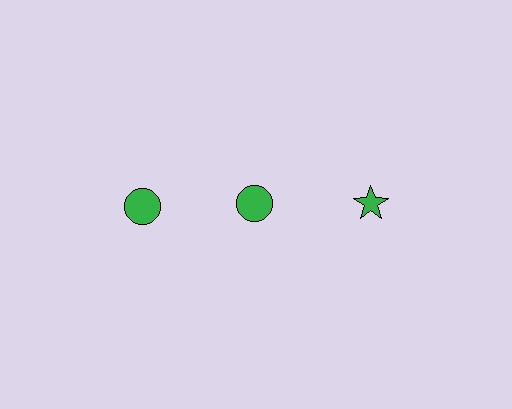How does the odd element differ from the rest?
It has a different shape: star instead of circle.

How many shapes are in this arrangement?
There are 3 shapes arranged in a grid pattern.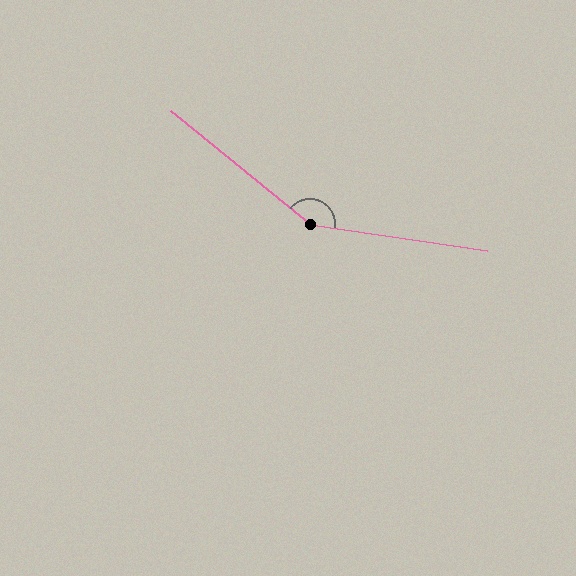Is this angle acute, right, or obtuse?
It is obtuse.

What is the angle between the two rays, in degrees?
Approximately 149 degrees.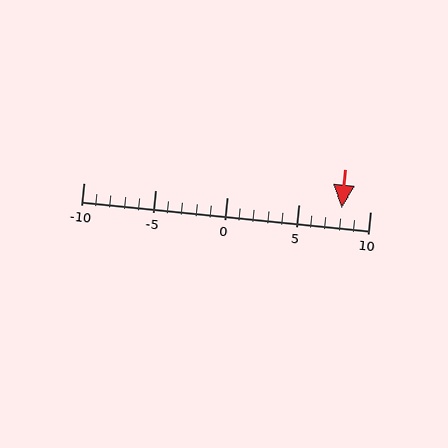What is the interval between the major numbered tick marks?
The major tick marks are spaced 5 units apart.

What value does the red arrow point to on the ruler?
The red arrow points to approximately 8.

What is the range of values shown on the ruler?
The ruler shows values from -10 to 10.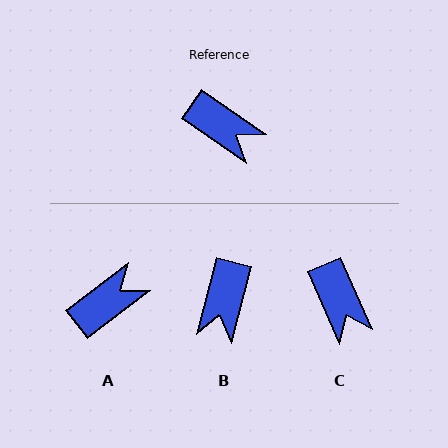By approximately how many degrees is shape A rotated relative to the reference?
Approximately 72 degrees counter-clockwise.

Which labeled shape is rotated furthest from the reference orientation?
A, about 72 degrees away.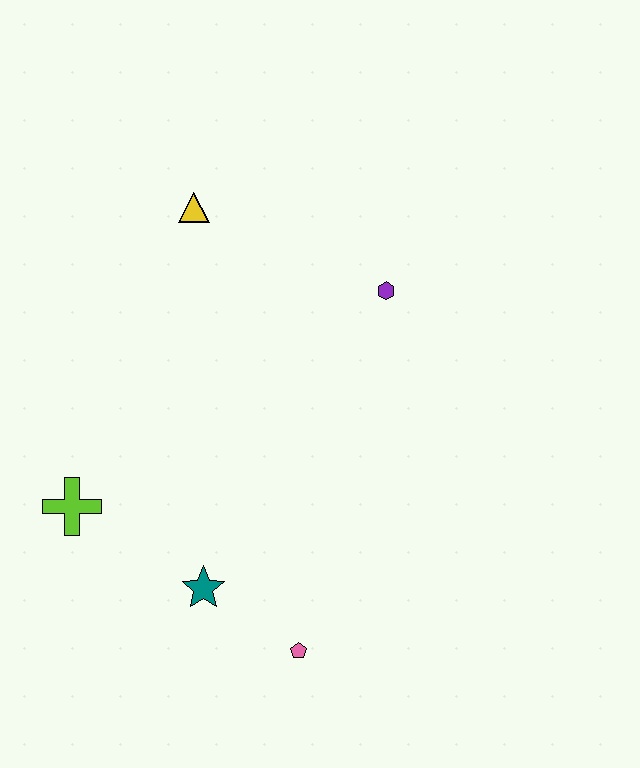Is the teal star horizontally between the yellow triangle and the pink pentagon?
Yes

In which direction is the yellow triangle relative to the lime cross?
The yellow triangle is above the lime cross.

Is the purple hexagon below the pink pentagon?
No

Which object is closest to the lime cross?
The teal star is closest to the lime cross.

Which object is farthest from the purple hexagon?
The lime cross is farthest from the purple hexagon.